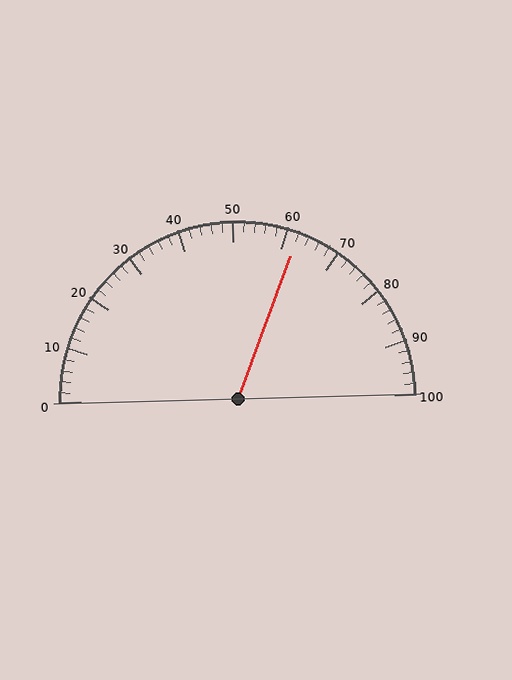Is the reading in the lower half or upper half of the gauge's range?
The reading is in the upper half of the range (0 to 100).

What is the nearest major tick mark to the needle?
The nearest major tick mark is 60.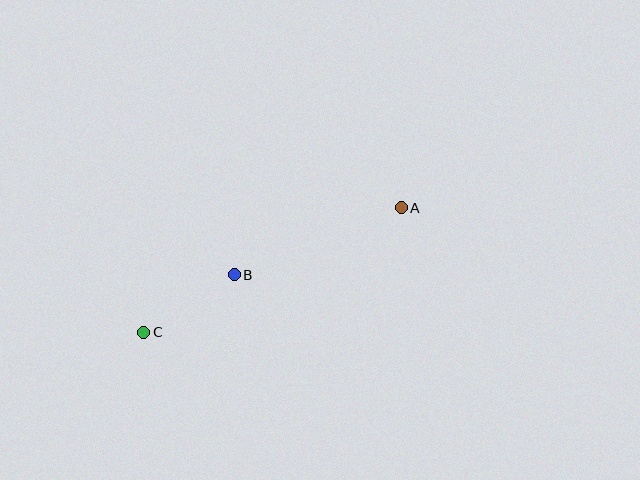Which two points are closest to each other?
Points B and C are closest to each other.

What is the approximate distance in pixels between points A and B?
The distance between A and B is approximately 179 pixels.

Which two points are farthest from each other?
Points A and C are farthest from each other.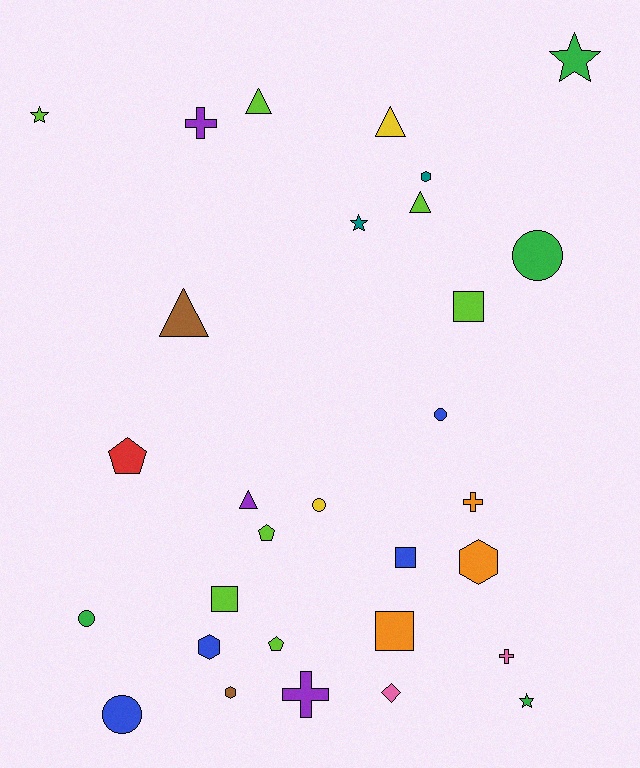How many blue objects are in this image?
There are 4 blue objects.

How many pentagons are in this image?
There are 3 pentagons.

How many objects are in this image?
There are 30 objects.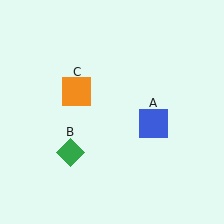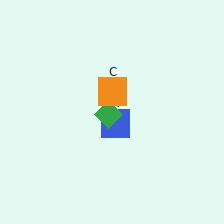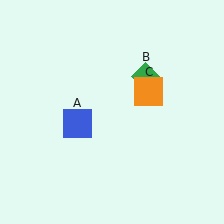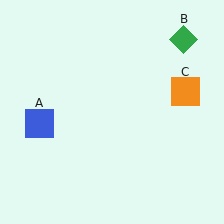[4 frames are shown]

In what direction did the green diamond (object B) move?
The green diamond (object B) moved up and to the right.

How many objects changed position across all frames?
3 objects changed position: blue square (object A), green diamond (object B), orange square (object C).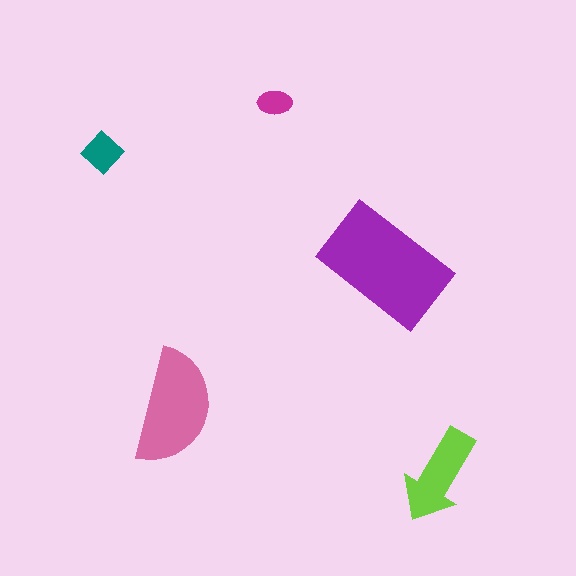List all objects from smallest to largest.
The magenta ellipse, the teal diamond, the lime arrow, the pink semicircle, the purple rectangle.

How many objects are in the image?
There are 5 objects in the image.